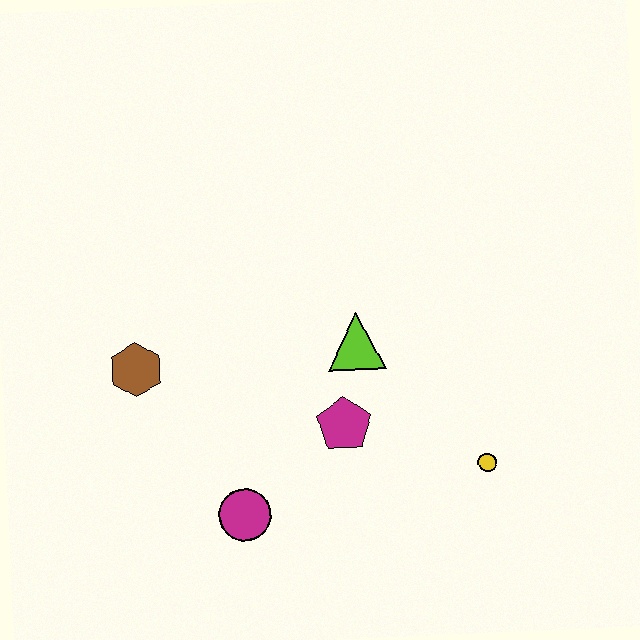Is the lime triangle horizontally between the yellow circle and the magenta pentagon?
Yes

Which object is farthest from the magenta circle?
The yellow circle is farthest from the magenta circle.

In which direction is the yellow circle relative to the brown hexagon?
The yellow circle is to the right of the brown hexagon.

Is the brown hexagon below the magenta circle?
No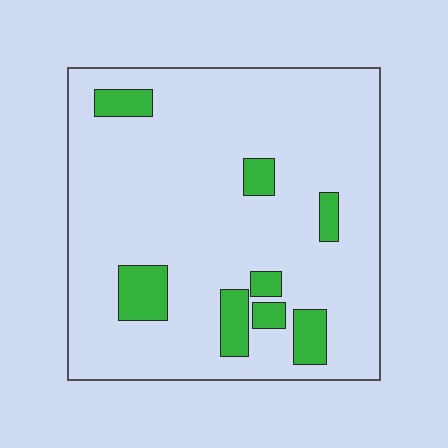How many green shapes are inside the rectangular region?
8.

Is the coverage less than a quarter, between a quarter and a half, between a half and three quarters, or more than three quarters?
Less than a quarter.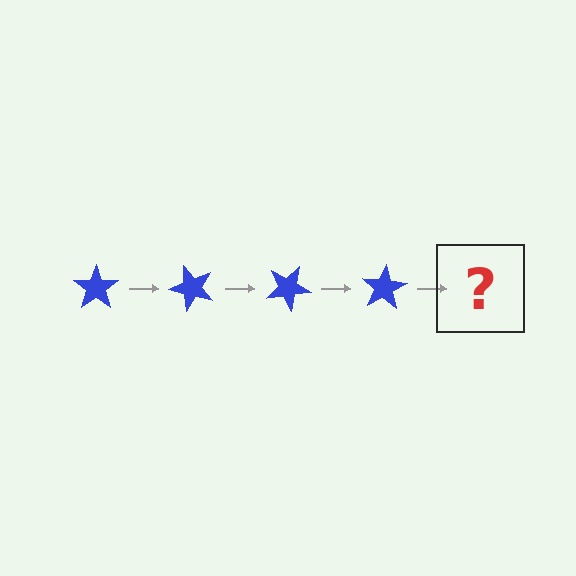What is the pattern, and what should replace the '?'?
The pattern is that the star rotates 50 degrees each step. The '?' should be a blue star rotated 200 degrees.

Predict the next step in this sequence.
The next step is a blue star rotated 200 degrees.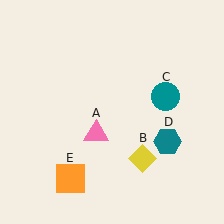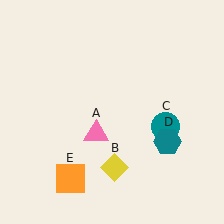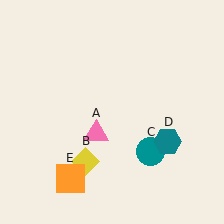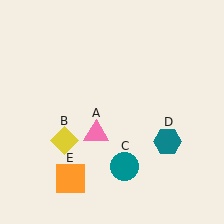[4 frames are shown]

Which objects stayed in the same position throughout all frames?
Pink triangle (object A) and teal hexagon (object D) and orange square (object E) remained stationary.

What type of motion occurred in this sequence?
The yellow diamond (object B), teal circle (object C) rotated clockwise around the center of the scene.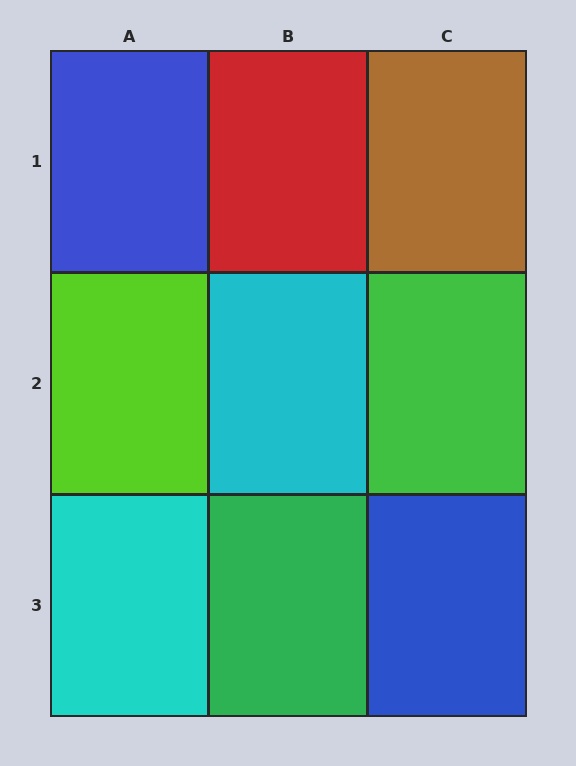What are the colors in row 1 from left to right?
Blue, red, brown.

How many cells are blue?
2 cells are blue.